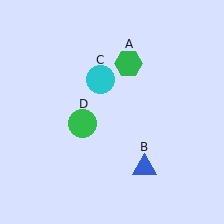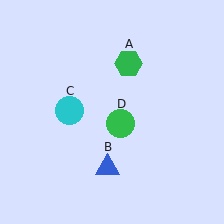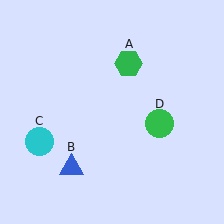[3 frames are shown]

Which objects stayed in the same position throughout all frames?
Green hexagon (object A) remained stationary.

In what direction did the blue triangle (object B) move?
The blue triangle (object B) moved left.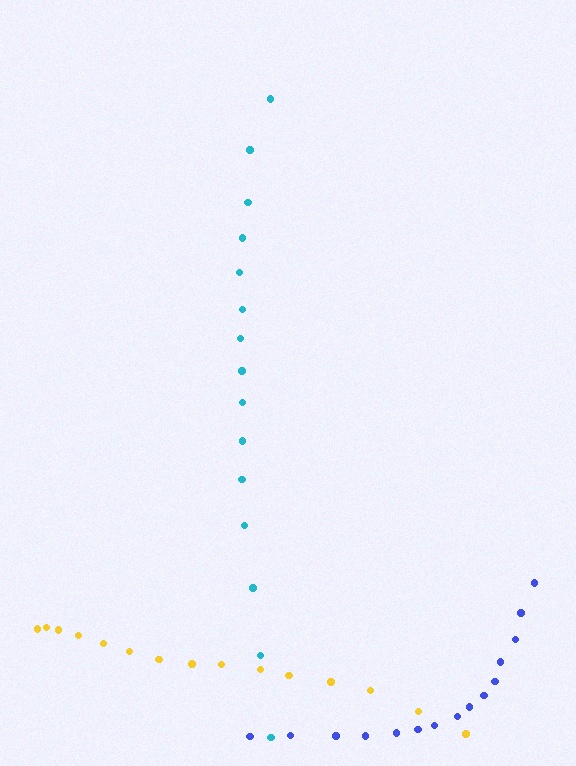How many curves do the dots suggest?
There are 3 distinct paths.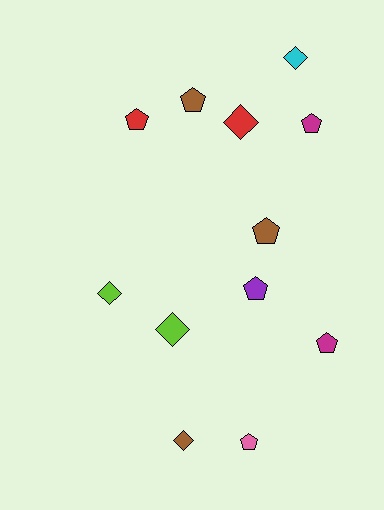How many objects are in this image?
There are 12 objects.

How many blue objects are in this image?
There are no blue objects.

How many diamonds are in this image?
There are 5 diamonds.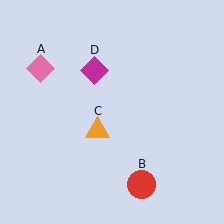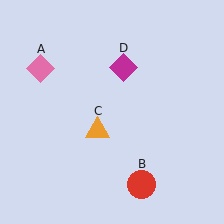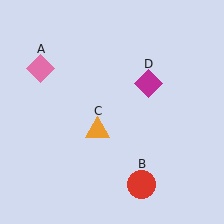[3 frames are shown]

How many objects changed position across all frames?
1 object changed position: magenta diamond (object D).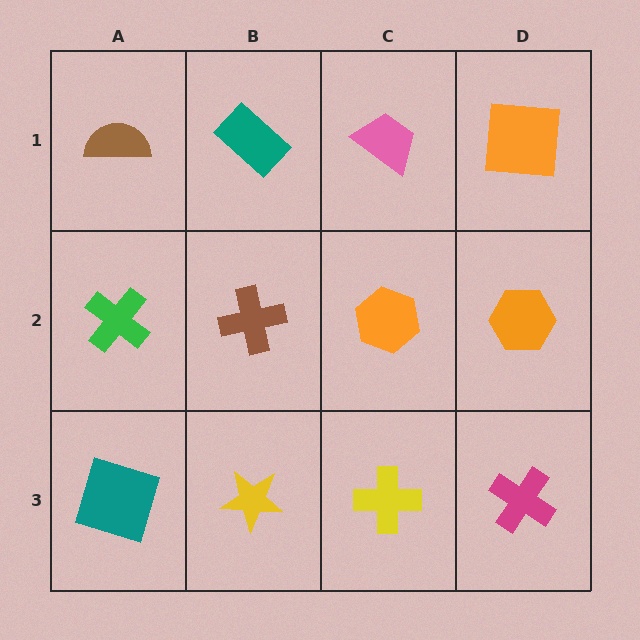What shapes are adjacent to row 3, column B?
A brown cross (row 2, column B), a teal square (row 3, column A), a yellow cross (row 3, column C).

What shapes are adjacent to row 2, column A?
A brown semicircle (row 1, column A), a teal square (row 3, column A), a brown cross (row 2, column B).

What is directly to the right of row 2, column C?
An orange hexagon.